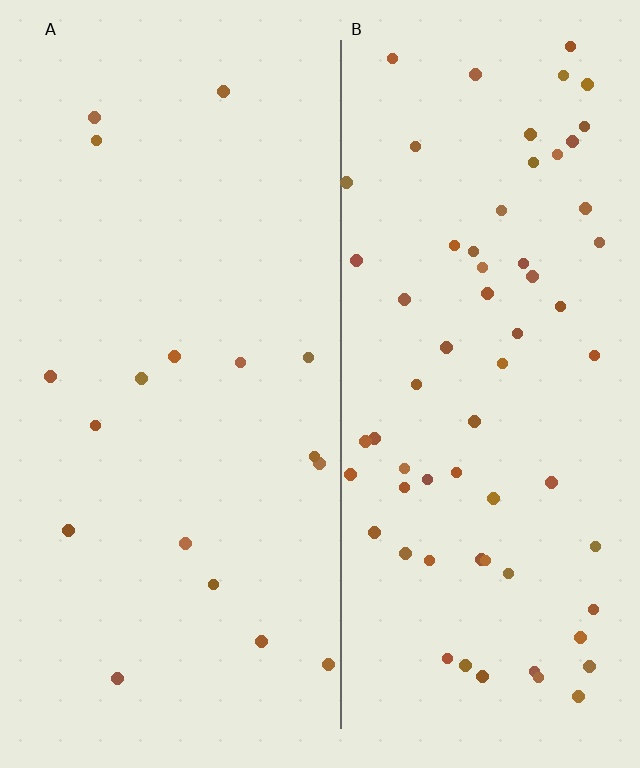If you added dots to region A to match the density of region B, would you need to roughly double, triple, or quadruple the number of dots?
Approximately quadruple.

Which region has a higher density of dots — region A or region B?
B (the right).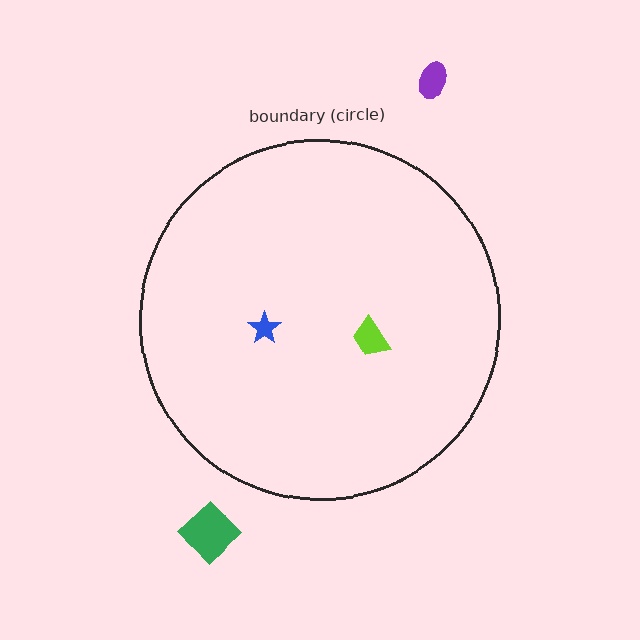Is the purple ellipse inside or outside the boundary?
Outside.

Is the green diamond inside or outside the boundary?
Outside.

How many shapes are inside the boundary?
2 inside, 2 outside.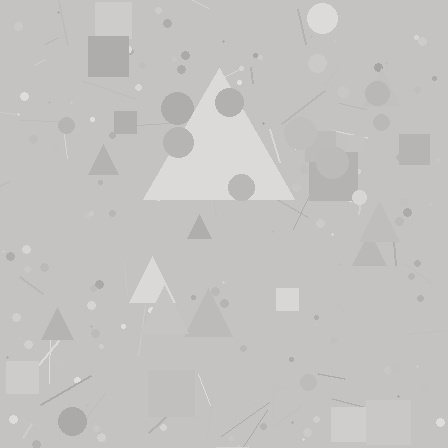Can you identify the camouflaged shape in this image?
The camouflaged shape is a triangle.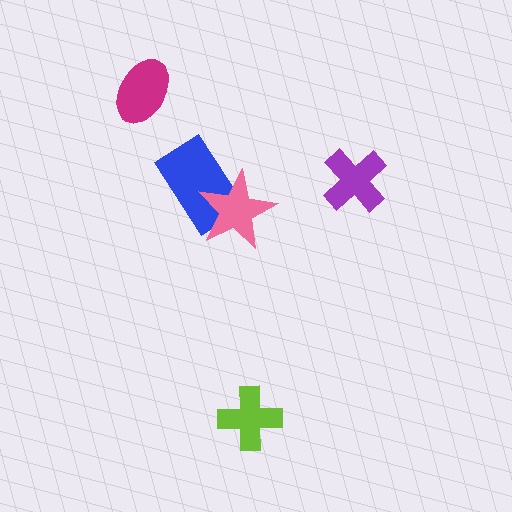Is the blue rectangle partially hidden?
Yes, it is partially covered by another shape.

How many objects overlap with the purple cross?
0 objects overlap with the purple cross.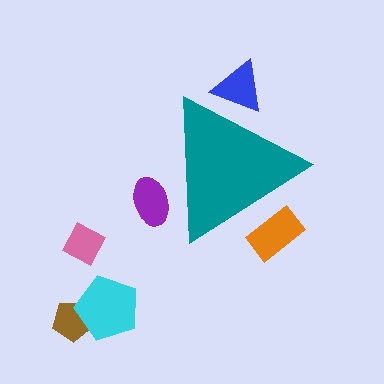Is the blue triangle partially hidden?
Yes, the blue triangle is partially hidden behind the teal triangle.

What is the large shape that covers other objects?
A teal triangle.